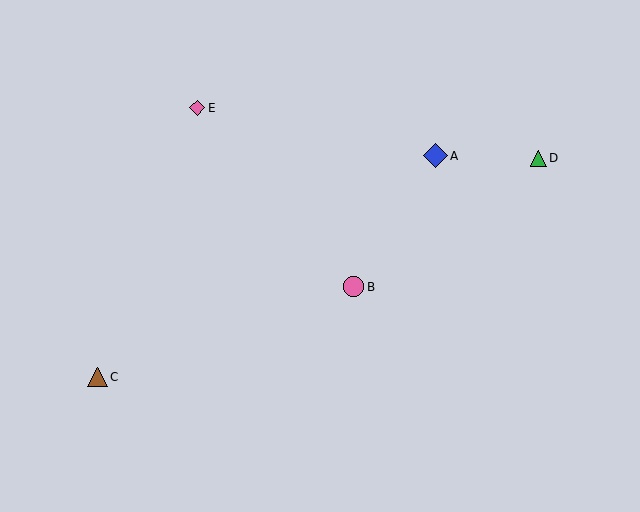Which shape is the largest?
The blue diamond (labeled A) is the largest.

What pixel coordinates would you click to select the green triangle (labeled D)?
Click at (538, 158) to select the green triangle D.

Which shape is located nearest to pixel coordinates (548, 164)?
The green triangle (labeled D) at (538, 158) is nearest to that location.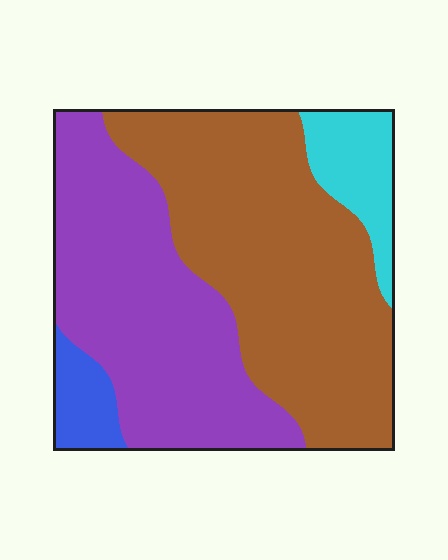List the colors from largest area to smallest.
From largest to smallest: brown, purple, cyan, blue.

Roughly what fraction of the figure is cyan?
Cyan covers about 10% of the figure.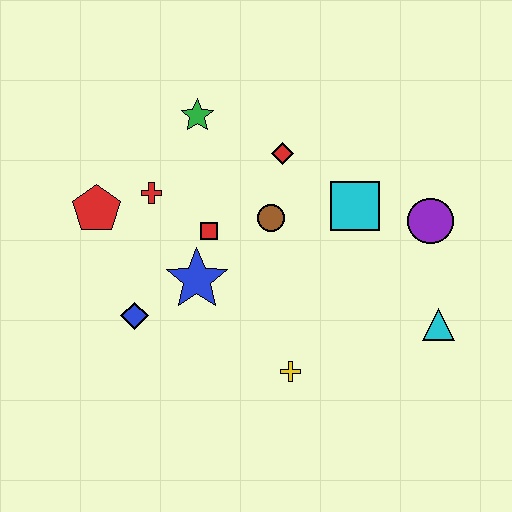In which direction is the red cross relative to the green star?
The red cross is below the green star.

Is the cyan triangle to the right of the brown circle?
Yes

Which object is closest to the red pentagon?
The red cross is closest to the red pentagon.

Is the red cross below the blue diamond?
No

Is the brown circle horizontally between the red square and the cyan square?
Yes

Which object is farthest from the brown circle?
The cyan triangle is farthest from the brown circle.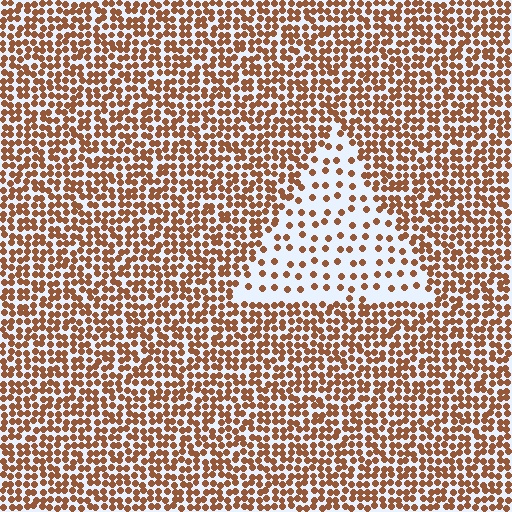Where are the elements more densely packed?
The elements are more densely packed outside the triangle boundary.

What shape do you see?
I see a triangle.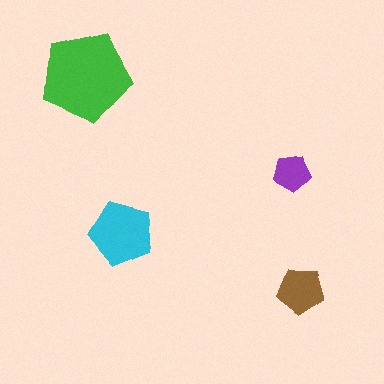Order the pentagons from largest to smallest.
the green one, the cyan one, the brown one, the purple one.